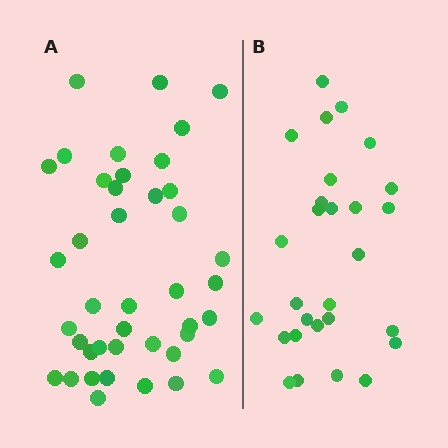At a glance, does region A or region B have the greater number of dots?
Region A (the left region) has more dots.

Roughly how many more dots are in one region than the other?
Region A has approximately 15 more dots than region B.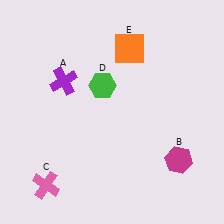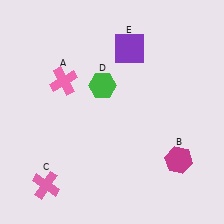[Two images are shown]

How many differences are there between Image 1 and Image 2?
There are 2 differences between the two images.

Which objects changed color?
A changed from purple to pink. E changed from orange to purple.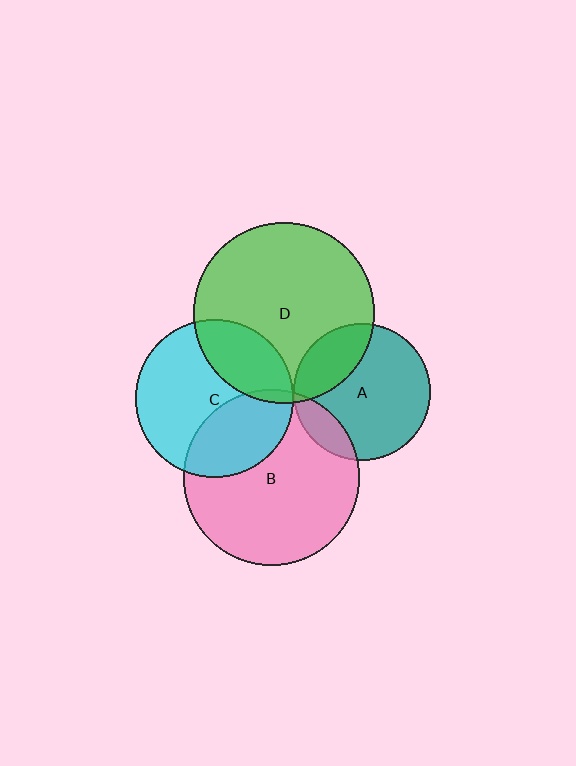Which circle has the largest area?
Circle D (green).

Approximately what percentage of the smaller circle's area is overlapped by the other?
Approximately 35%.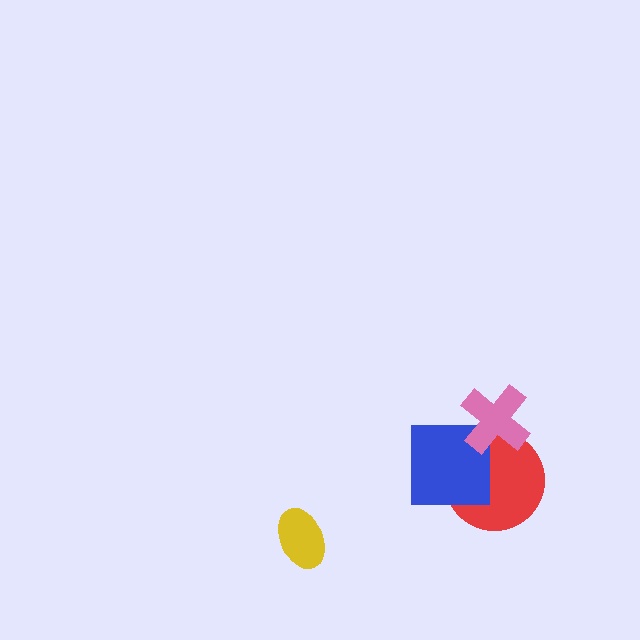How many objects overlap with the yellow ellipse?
0 objects overlap with the yellow ellipse.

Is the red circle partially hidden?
Yes, it is partially covered by another shape.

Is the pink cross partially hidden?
No, no other shape covers it.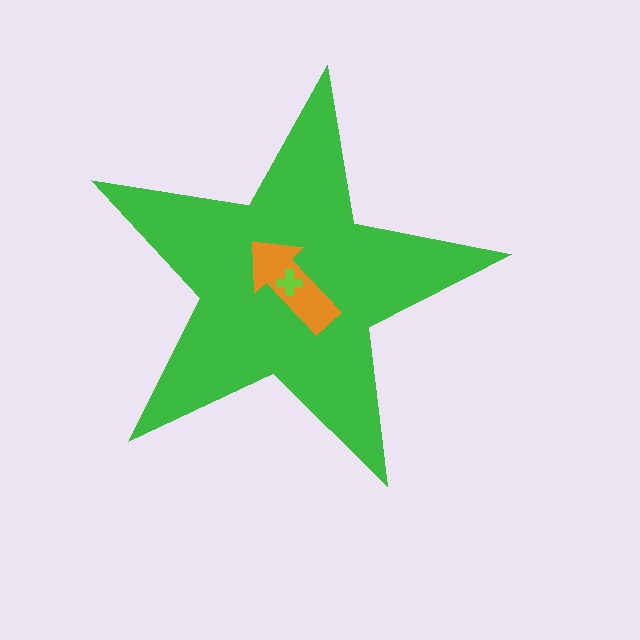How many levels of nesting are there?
3.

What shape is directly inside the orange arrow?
The lime cross.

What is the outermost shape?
The green star.